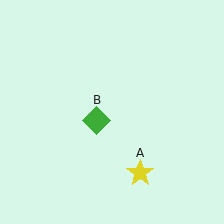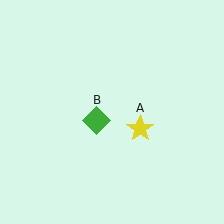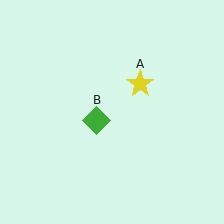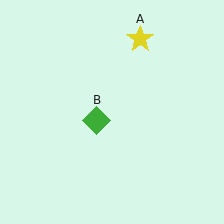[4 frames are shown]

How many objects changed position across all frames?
1 object changed position: yellow star (object A).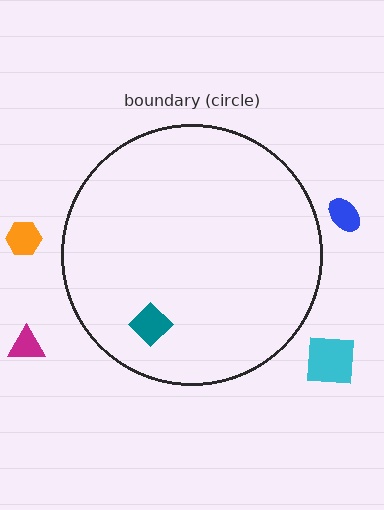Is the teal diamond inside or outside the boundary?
Inside.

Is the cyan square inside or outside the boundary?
Outside.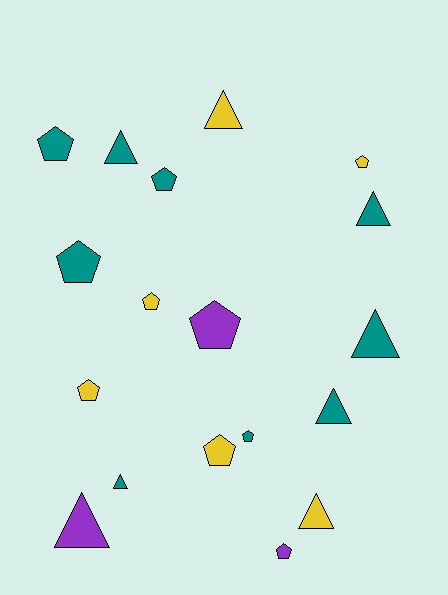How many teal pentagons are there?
There are 4 teal pentagons.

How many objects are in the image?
There are 18 objects.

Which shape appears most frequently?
Pentagon, with 10 objects.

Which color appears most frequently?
Teal, with 9 objects.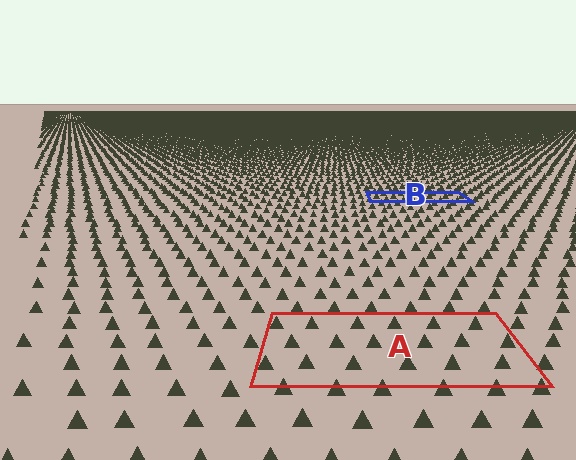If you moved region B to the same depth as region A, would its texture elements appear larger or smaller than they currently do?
They would appear larger. At a closer depth, the same texture elements are projected at a bigger on-screen size.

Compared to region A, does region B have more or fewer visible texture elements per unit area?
Region B has more texture elements per unit area — they are packed more densely because it is farther away.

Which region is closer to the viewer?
Region A is closer. The texture elements there are larger and more spread out.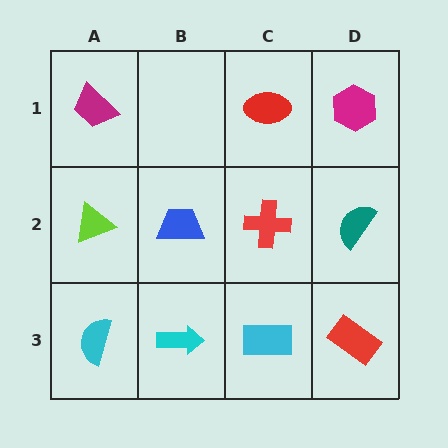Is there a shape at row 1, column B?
No, that cell is empty.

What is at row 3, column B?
A cyan arrow.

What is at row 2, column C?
A red cross.